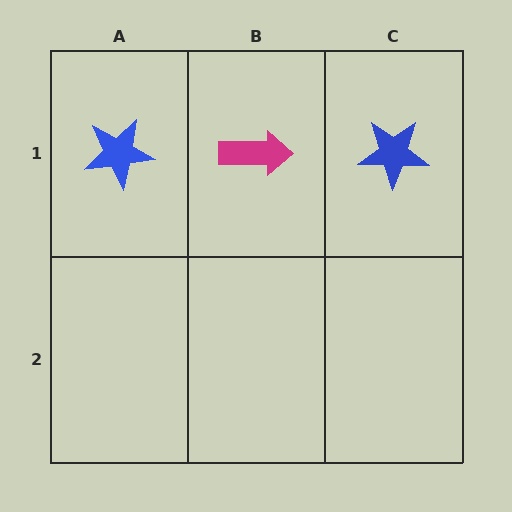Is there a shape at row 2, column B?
No, that cell is empty.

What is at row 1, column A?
A blue star.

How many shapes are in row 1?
3 shapes.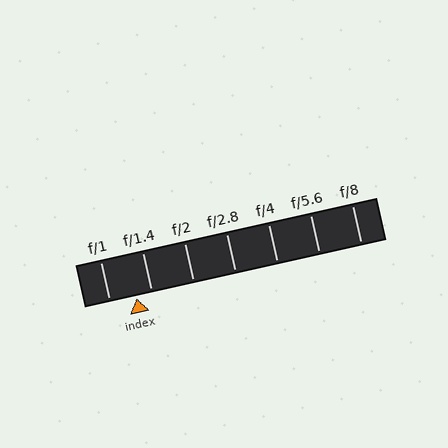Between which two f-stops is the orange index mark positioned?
The index mark is between f/1 and f/1.4.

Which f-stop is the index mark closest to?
The index mark is closest to f/1.4.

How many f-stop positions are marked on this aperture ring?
There are 7 f-stop positions marked.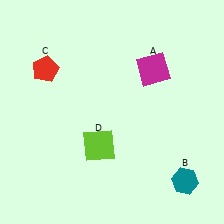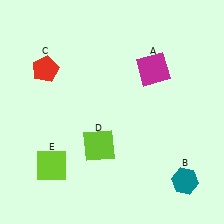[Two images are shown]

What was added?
A lime square (E) was added in Image 2.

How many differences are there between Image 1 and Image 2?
There is 1 difference between the two images.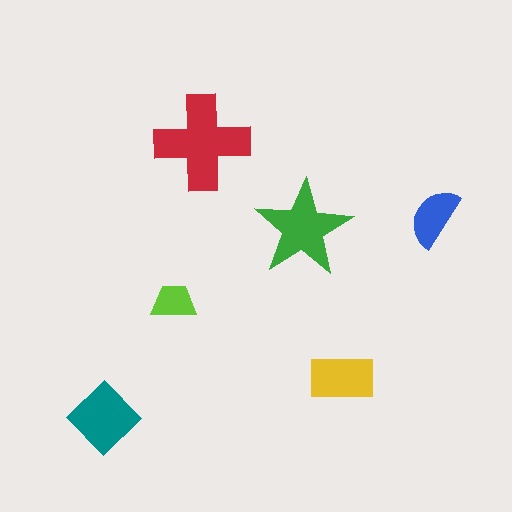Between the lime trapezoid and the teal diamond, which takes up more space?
The teal diamond.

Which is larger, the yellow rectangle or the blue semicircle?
The yellow rectangle.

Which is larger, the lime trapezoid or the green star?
The green star.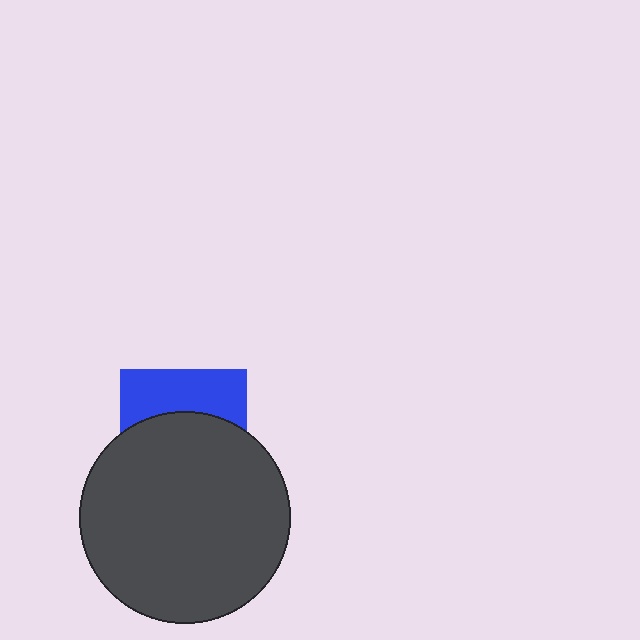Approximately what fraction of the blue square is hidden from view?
Roughly 62% of the blue square is hidden behind the dark gray circle.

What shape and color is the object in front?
The object in front is a dark gray circle.